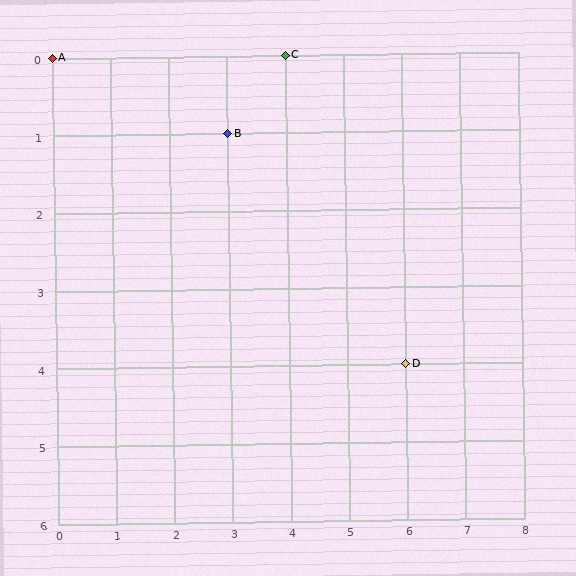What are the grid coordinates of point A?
Point A is at grid coordinates (0, 0).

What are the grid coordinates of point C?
Point C is at grid coordinates (4, 0).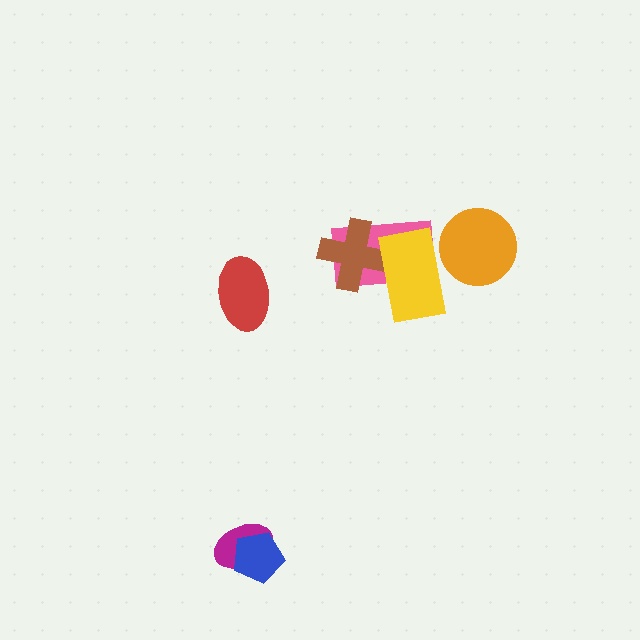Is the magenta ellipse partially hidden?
Yes, it is partially covered by another shape.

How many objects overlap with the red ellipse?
0 objects overlap with the red ellipse.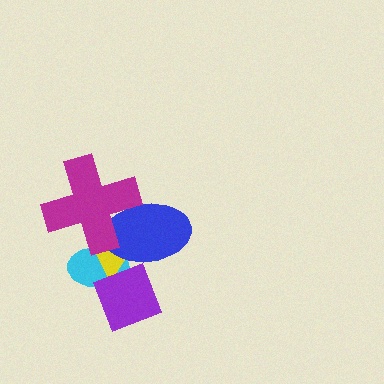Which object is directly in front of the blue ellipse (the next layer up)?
The purple diamond is directly in front of the blue ellipse.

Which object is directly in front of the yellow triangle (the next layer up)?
The blue ellipse is directly in front of the yellow triangle.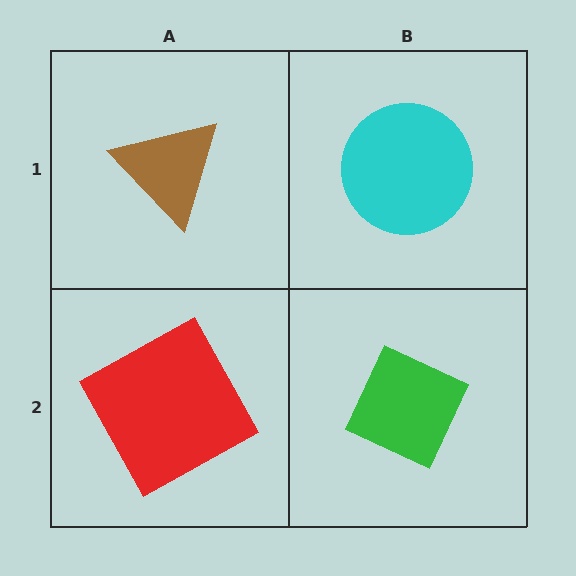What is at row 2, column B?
A green diamond.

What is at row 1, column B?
A cyan circle.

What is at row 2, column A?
A red square.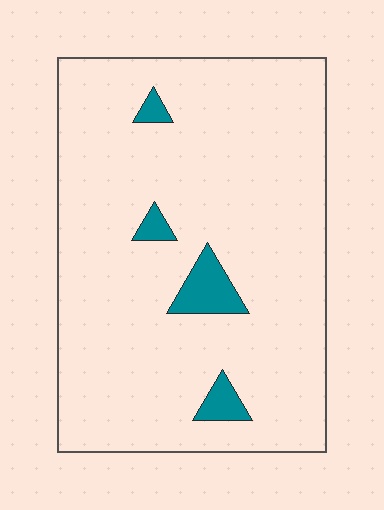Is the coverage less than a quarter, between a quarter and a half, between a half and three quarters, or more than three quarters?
Less than a quarter.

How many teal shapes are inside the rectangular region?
4.